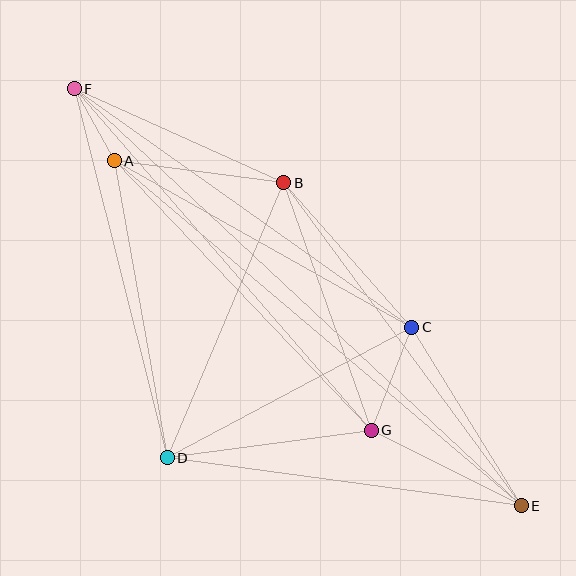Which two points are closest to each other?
Points A and F are closest to each other.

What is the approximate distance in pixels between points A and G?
The distance between A and G is approximately 372 pixels.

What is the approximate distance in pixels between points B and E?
The distance between B and E is approximately 401 pixels.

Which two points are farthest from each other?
Points E and F are farthest from each other.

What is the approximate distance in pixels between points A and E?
The distance between A and E is approximately 533 pixels.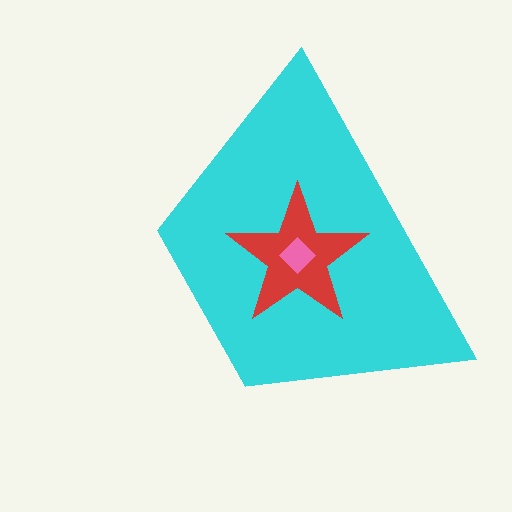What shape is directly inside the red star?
The pink diamond.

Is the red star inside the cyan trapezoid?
Yes.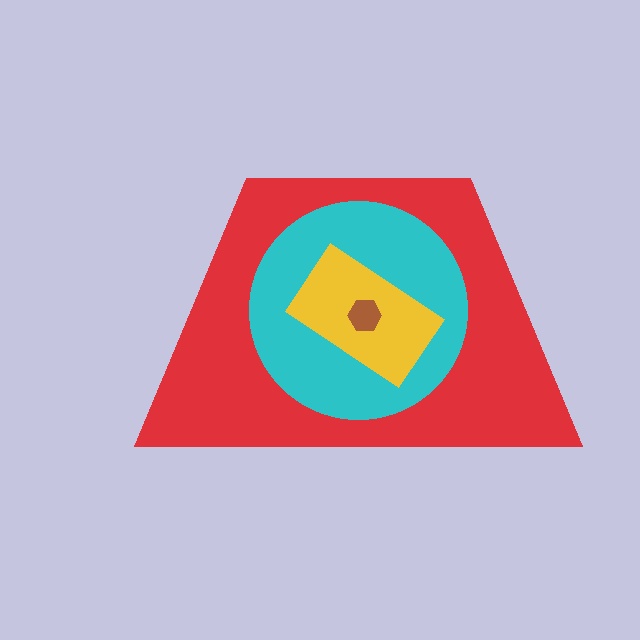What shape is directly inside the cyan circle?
The yellow rectangle.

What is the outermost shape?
The red trapezoid.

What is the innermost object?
The brown hexagon.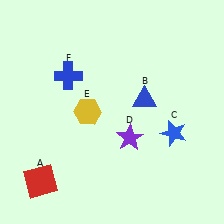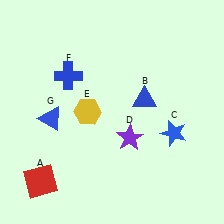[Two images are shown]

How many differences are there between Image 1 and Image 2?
There is 1 difference between the two images.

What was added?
A blue triangle (G) was added in Image 2.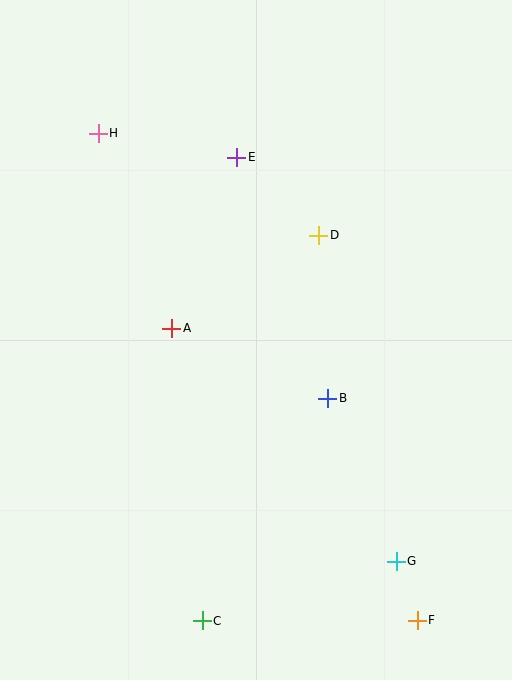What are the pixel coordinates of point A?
Point A is at (172, 328).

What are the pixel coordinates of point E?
Point E is at (237, 157).